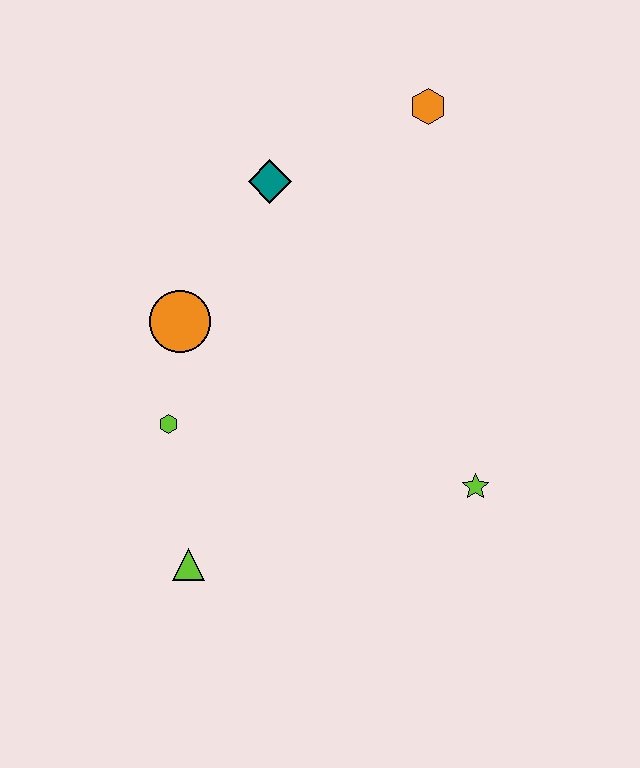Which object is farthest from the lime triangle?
The orange hexagon is farthest from the lime triangle.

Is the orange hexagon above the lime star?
Yes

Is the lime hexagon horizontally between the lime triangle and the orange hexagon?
No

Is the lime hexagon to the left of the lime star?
Yes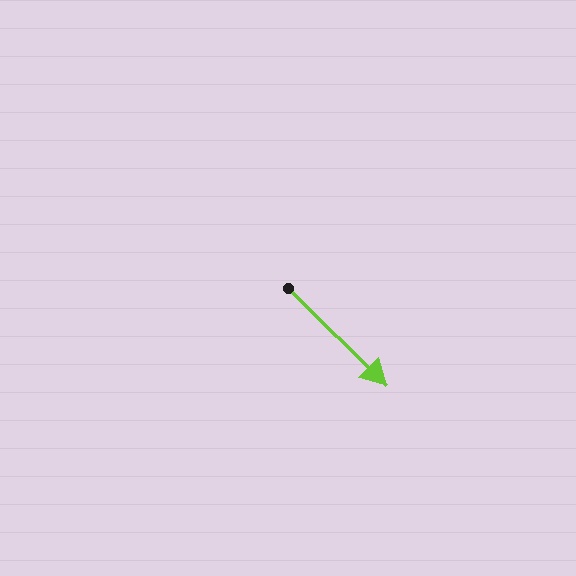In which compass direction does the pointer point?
Southeast.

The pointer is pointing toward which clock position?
Roughly 4 o'clock.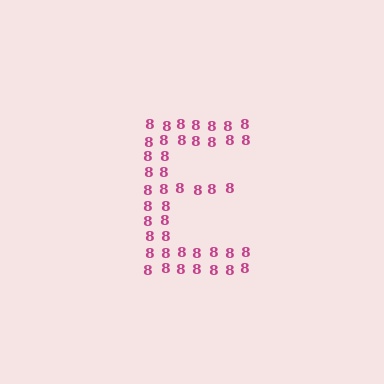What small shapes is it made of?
It is made of small digit 8's.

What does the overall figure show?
The overall figure shows the letter E.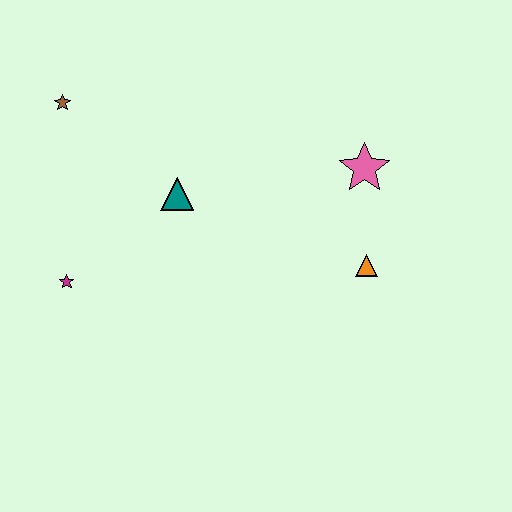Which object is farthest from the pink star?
The magenta star is farthest from the pink star.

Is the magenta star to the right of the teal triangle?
No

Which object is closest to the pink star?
The orange triangle is closest to the pink star.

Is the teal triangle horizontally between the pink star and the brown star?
Yes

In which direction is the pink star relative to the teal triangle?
The pink star is to the right of the teal triangle.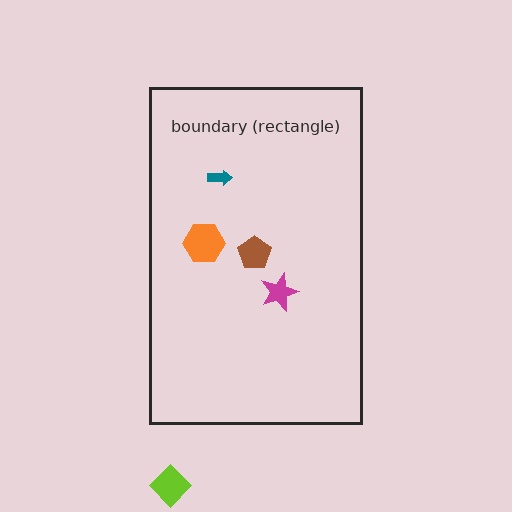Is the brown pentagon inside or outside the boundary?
Inside.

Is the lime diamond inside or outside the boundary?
Outside.